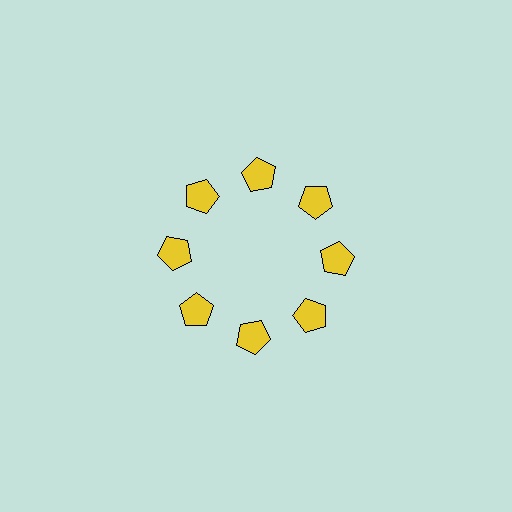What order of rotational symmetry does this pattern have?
This pattern has 8-fold rotational symmetry.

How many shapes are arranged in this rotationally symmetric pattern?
There are 8 shapes, arranged in 8 groups of 1.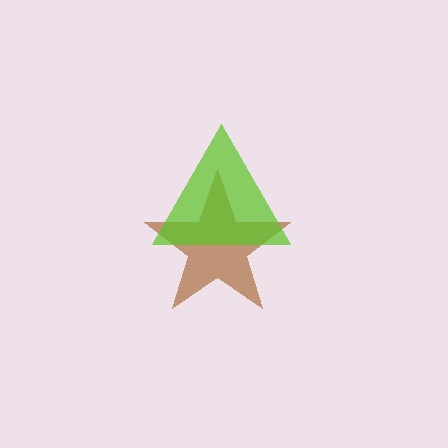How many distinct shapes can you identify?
There are 2 distinct shapes: a brown star, a lime triangle.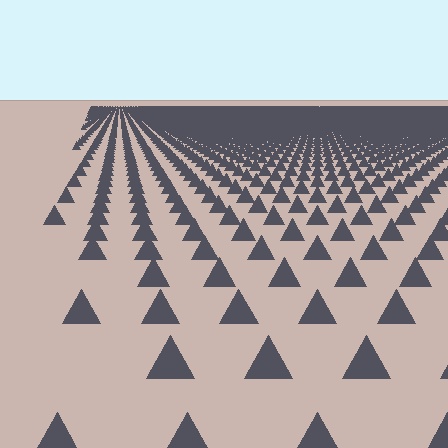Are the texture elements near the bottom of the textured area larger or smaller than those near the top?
Larger. Near the bottom, elements are closer to the viewer and appear at a bigger on-screen size.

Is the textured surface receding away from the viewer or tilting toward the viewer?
The surface is receding away from the viewer. Texture elements get smaller and denser toward the top.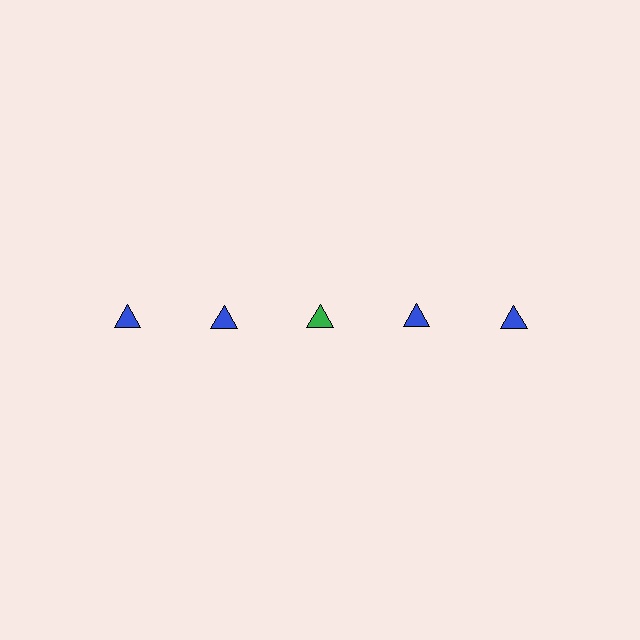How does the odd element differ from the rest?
It has a different color: green instead of blue.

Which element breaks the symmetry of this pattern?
The green triangle in the top row, center column breaks the symmetry. All other shapes are blue triangles.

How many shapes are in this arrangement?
There are 5 shapes arranged in a grid pattern.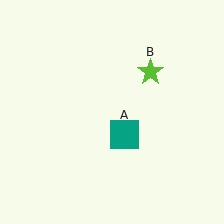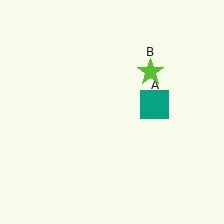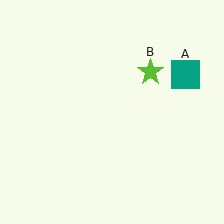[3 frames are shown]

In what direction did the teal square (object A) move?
The teal square (object A) moved up and to the right.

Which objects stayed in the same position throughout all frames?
Lime star (object B) remained stationary.